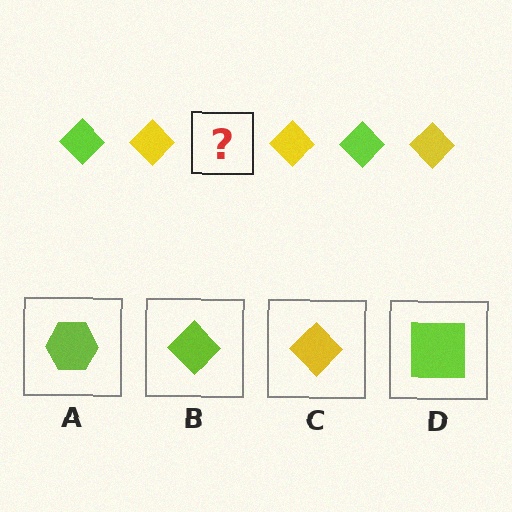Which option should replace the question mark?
Option B.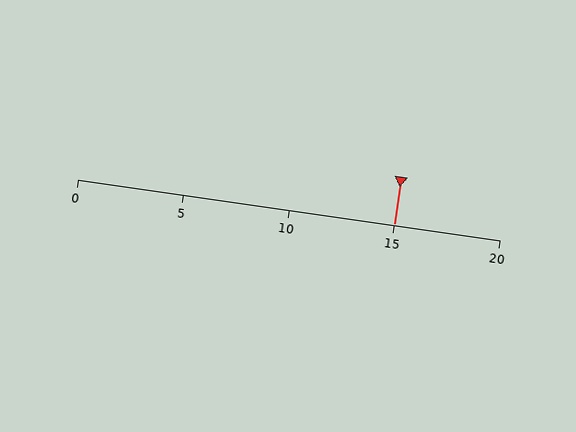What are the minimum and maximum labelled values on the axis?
The axis runs from 0 to 20.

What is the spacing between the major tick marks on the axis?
The major ticks are spaced 5 apart.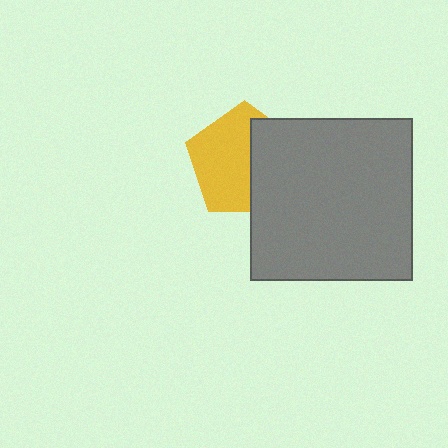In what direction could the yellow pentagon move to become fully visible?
The yellow pentagon could move left. That would shift it out from behind the gray square entirely.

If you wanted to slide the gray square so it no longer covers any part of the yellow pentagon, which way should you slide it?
Slide it right — that is the most direct way to separate the two shapes.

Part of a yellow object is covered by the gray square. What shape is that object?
It is a pentagon.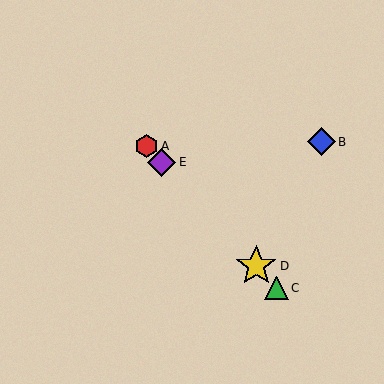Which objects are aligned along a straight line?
Objects A, C, D, E are aligned along a straight line.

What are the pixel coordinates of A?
Object A is at (146, 146).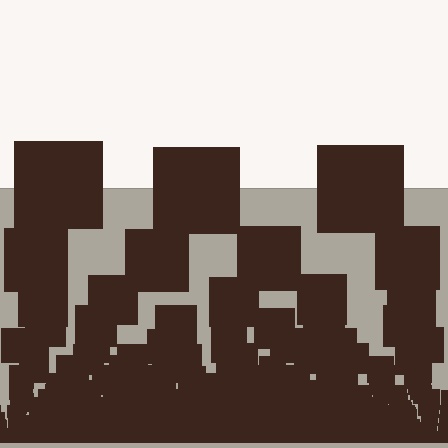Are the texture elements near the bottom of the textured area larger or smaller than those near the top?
Smaller. The gradient is inverted — elements near the bottom are smaller and denser.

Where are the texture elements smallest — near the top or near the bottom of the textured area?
Near the bottom.